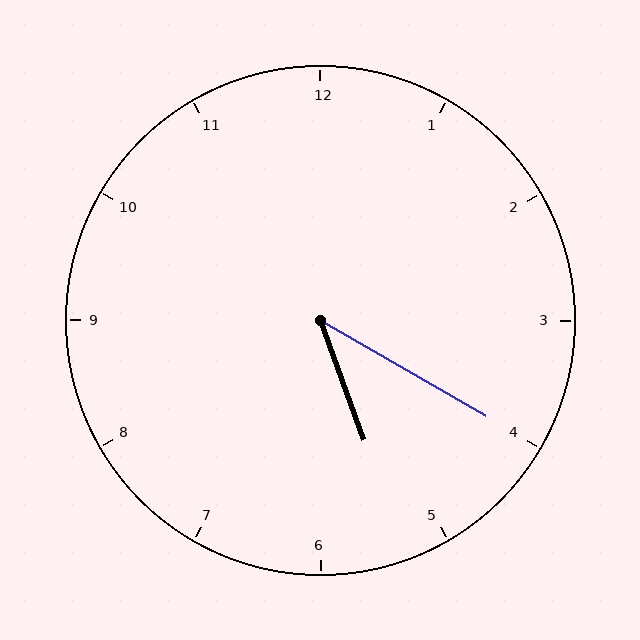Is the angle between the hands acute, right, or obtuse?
It is acute.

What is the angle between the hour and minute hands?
Approximately 40 degrees.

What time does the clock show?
5:20.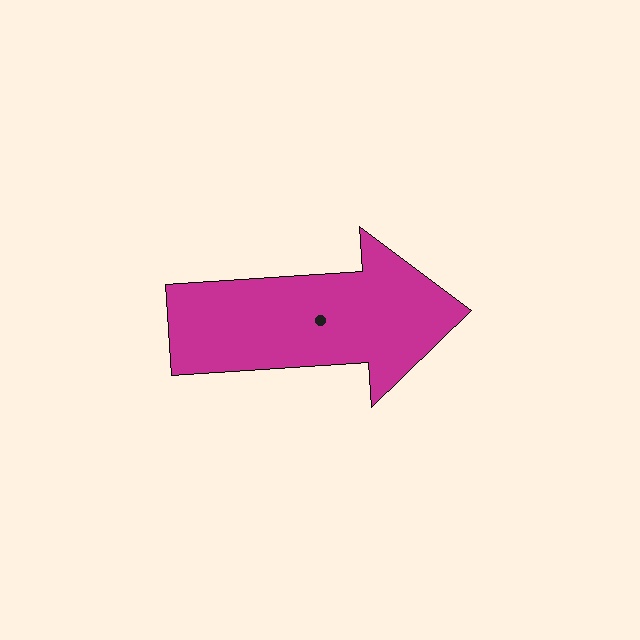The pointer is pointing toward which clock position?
Roughly 3 o'clock.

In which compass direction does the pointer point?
East.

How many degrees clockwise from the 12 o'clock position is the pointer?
Approximately 86 degrees.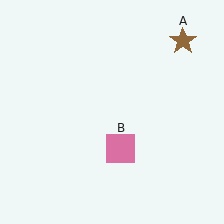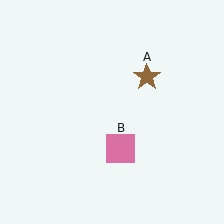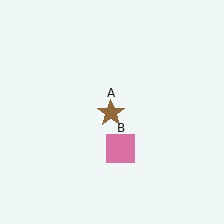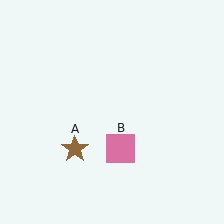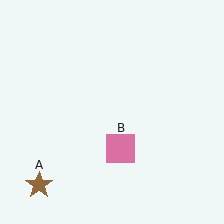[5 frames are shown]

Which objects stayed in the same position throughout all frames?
Pink square (object B) remained stationary.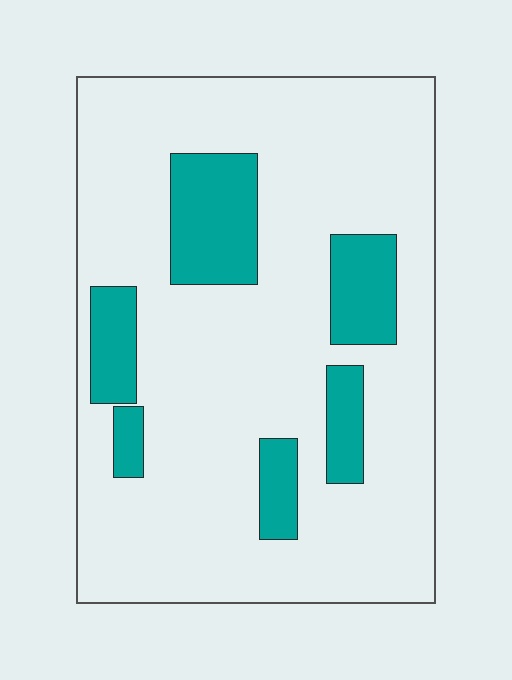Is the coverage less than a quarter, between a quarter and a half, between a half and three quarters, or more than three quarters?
Less than a quarter.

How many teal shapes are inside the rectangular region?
6.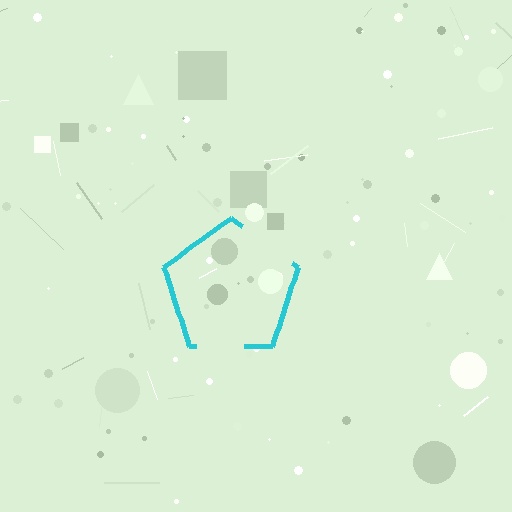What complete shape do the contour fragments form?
The contour fragments form a pentagon.